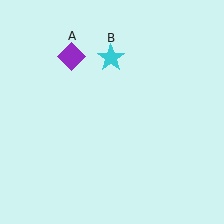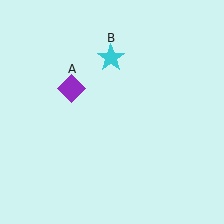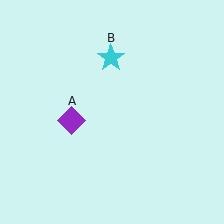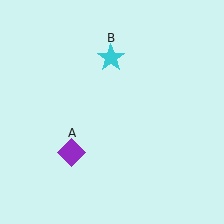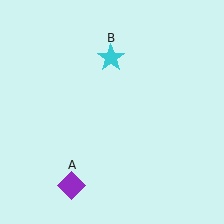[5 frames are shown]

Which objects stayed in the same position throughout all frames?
Cyan star (object B) remained stationary.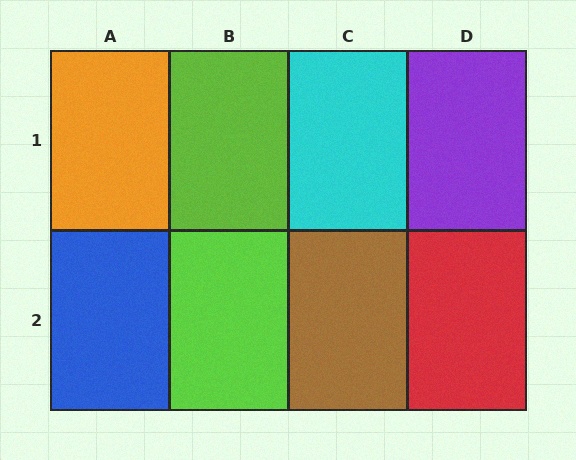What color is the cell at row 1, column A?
Orange.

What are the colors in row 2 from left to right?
Blue, lime, brown, red.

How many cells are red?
1 cell is red.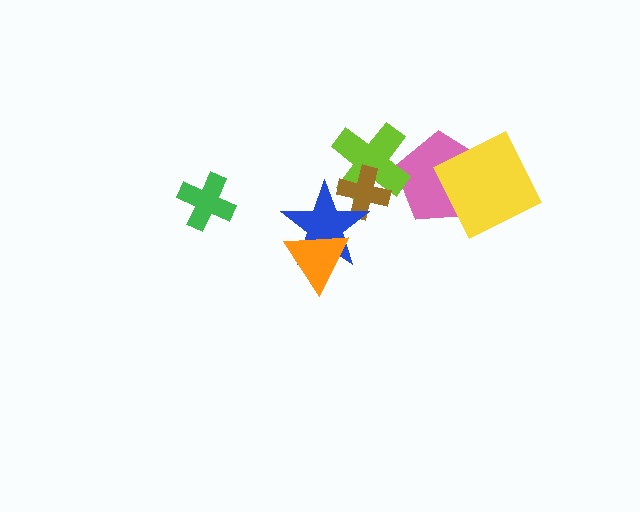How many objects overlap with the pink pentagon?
2 objects overlap with the pink pentagon.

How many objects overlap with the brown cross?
2 objects overlap with the brown cross.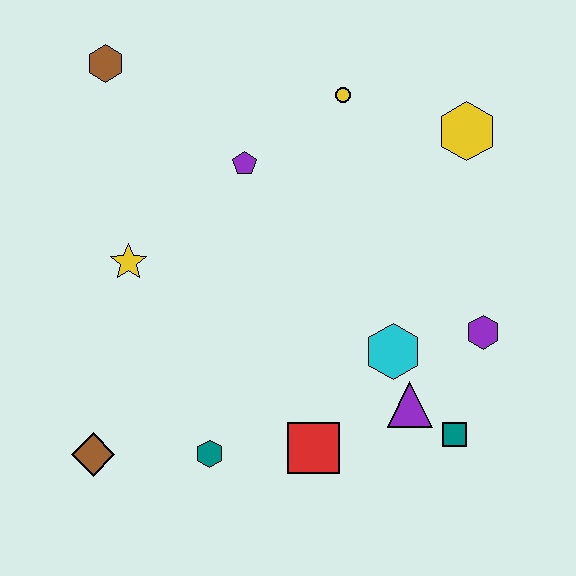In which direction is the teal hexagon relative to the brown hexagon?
The teal hexagon is below the brown hexagon.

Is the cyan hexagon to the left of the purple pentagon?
No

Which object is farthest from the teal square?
The brown hexagon is farthest from the teal square.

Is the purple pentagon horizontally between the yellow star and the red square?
Yes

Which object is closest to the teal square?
The purple triangle is closest to the teal square.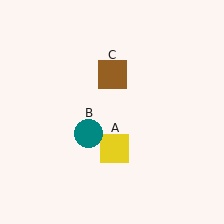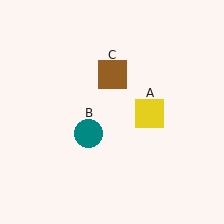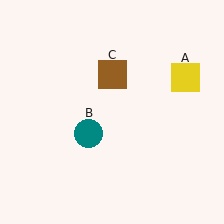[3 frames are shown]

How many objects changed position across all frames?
1 object changed position: yellow square (object A).